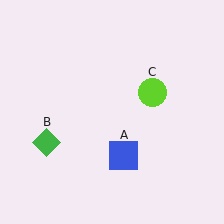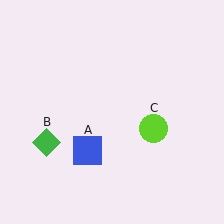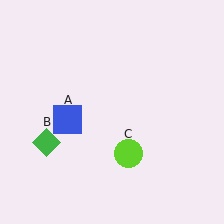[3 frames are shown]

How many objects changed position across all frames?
2 objects changed position: blue square (object A), lime circle (object C).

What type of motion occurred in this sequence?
The blue square (object A), lime circle (object C) rotated clockwise around the center of the scene.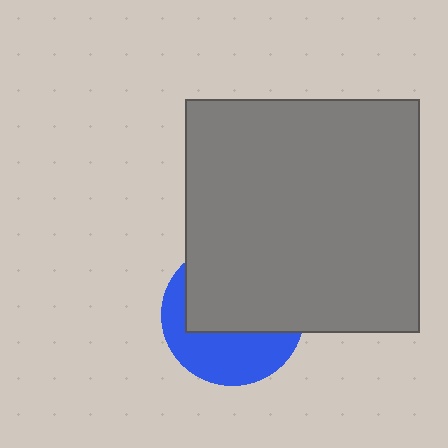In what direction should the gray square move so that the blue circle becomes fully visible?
The gray square should move up. That is the shortest direction to clear the overlap and leave the blue circle fully visible.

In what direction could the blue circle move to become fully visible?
The blue circle could move down. That would shift it out from behind the gray square entirely.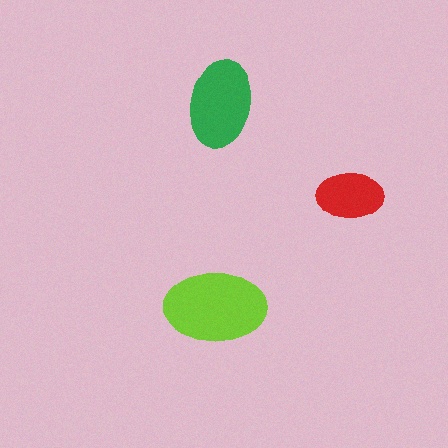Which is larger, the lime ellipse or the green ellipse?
The lime one.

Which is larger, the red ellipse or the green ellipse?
The green one.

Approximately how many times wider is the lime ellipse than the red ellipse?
About 1.5 times wider.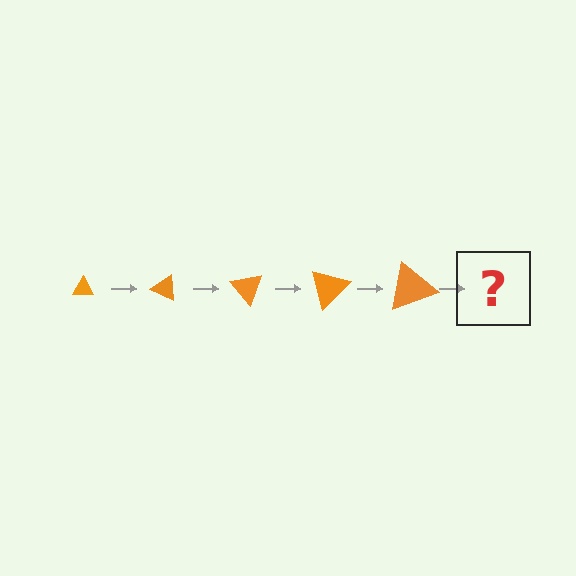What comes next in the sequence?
The next element should be a triangle, larger than the previous one and rotated 125 degrees from the start.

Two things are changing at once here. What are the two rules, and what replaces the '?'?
The two rules are that the triangle grows larger each step and it rotates 25 degrees each step. The '?' should be a triangle, larger than the previous one and rotated 125 degrees from the start.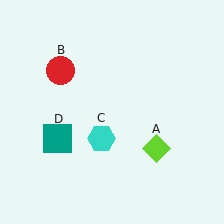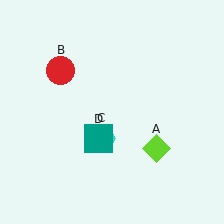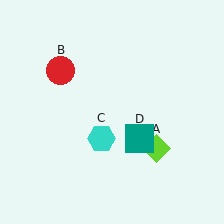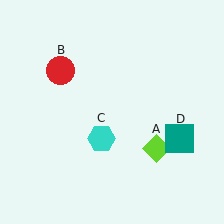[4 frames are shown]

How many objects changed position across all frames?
1 object changed position: teal square (object D).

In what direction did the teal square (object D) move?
The teal square (object D) moved right.